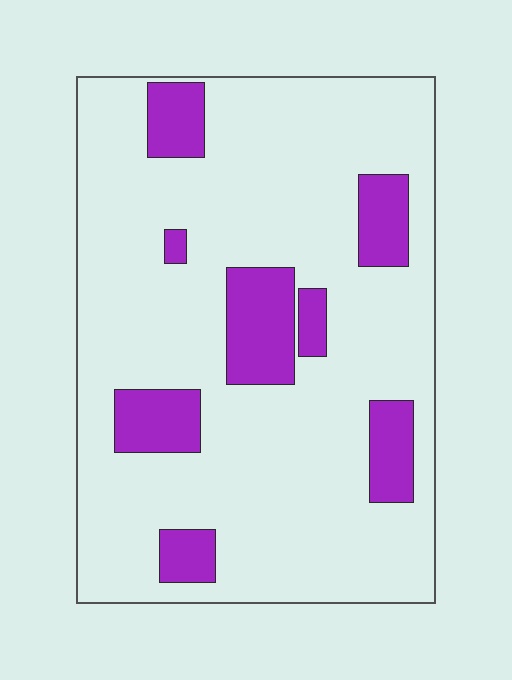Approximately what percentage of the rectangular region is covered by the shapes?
Approximately 20%.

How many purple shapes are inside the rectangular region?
8.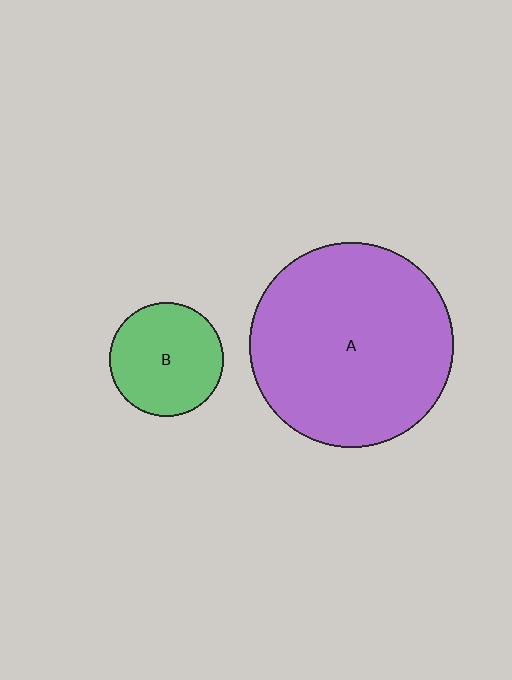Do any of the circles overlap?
No, none of the circles overlap.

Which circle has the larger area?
Circle A (purple).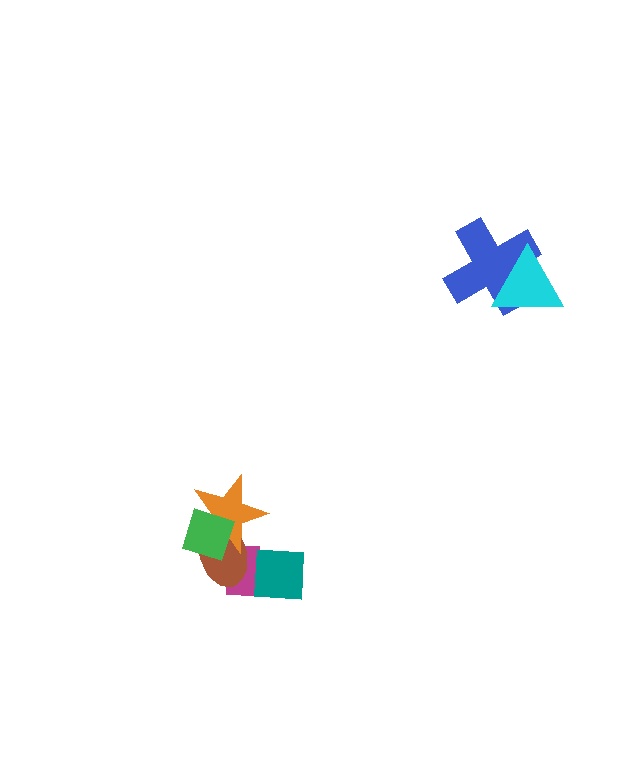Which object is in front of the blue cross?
The cyan triangle is in front of the blue cross.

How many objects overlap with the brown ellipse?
4 objects overlap with the brown ellipse.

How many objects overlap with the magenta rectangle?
3 objects overlap with the magenta rectangle.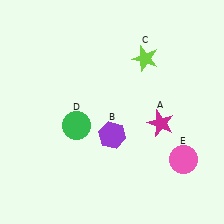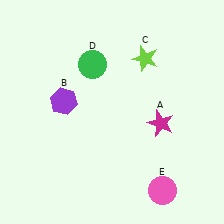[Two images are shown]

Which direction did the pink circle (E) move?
The pink circle (E) moved down.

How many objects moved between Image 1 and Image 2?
3 objects moved between the two images.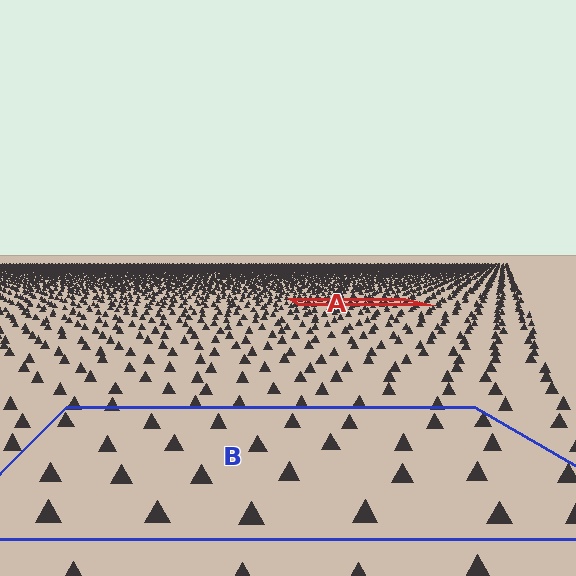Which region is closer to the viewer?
Region B is closer. The texture elements there are larger and more spread out.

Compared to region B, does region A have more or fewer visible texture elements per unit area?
Region A has more texture elements per unit area — they are packed more densely because it is farther away.